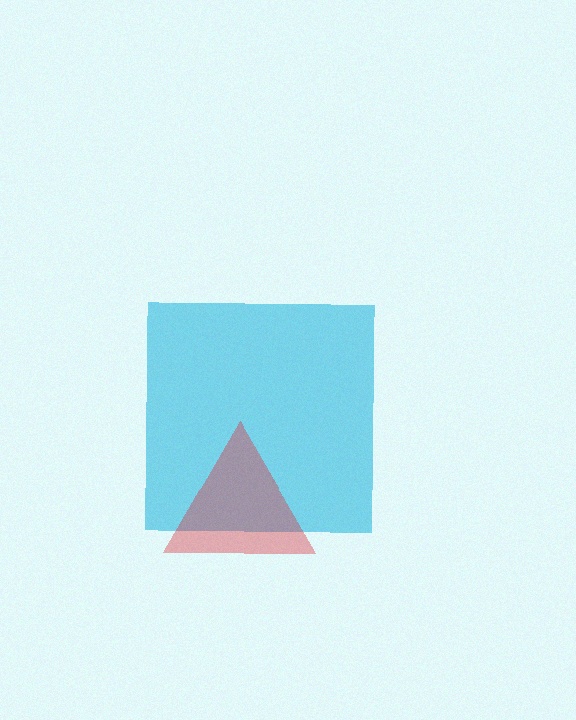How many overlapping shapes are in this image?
There are 2 overlapping shapes in the image.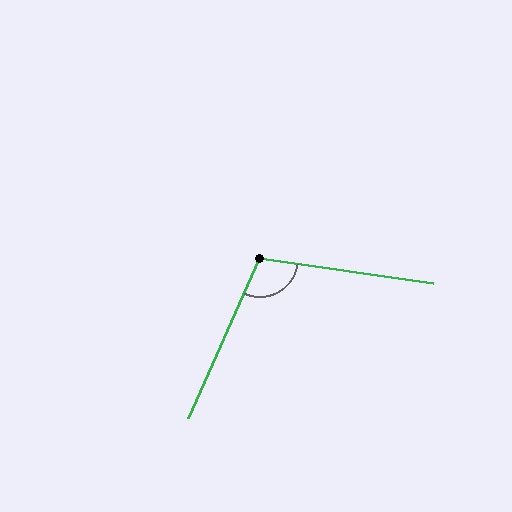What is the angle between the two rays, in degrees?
Approximately 106 degrees.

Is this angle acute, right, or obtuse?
It is obtuse.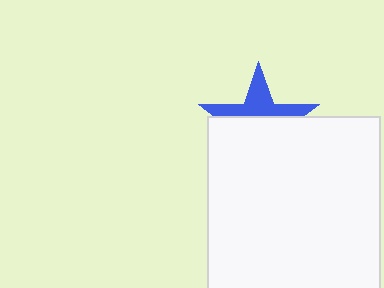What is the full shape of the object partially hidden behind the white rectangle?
The partially hidden object is a blue star.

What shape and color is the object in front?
The object in front is a white rectangle.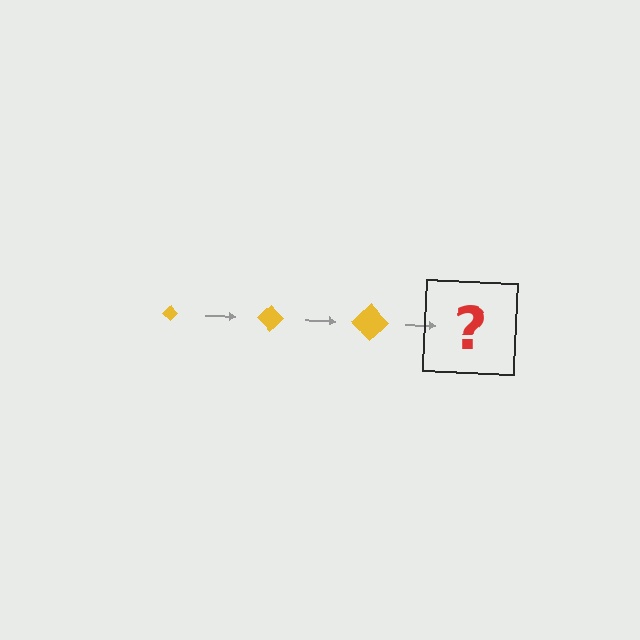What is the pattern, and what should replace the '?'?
The pattern is that the diamond gets progressively larger each step. The '?' should be a yellow diamond, larger than the previous one.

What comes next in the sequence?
The next element should be a yellow diamond, larger than the previous one.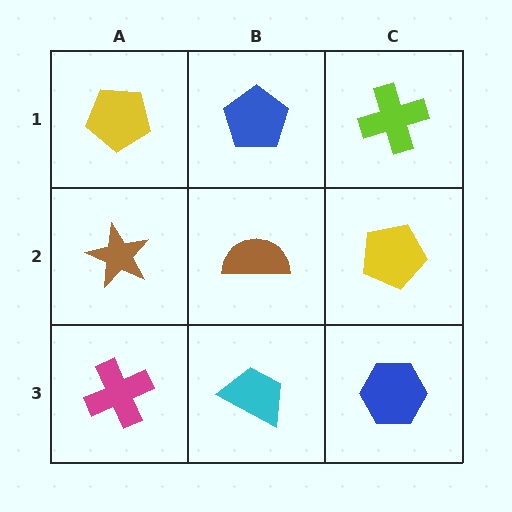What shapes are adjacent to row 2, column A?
A yellow pentagon (row 1, column A), a magenta cross (row 3, column A), a brown semicircle (row 2, column B).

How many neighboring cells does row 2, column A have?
3.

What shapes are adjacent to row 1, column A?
A brown star (row 2, column A), a blue pentagon (row 1, column B).